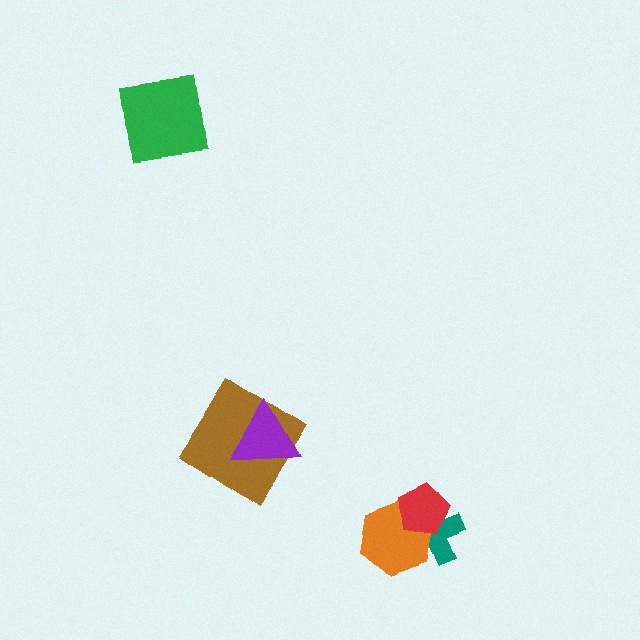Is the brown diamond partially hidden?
Yes, it is partially covered by another shape.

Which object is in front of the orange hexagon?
The red pentagon is in front of the orange hexagon.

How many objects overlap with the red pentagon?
2 objects overlap with the red pentagon.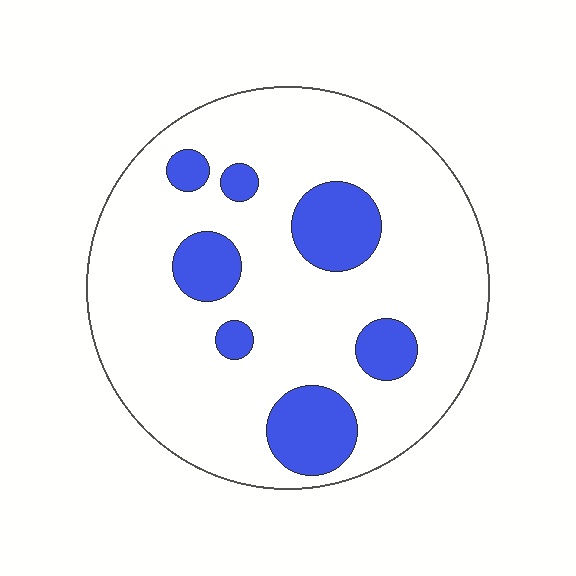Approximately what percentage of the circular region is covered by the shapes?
Approximately 20%.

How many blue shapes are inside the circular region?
7.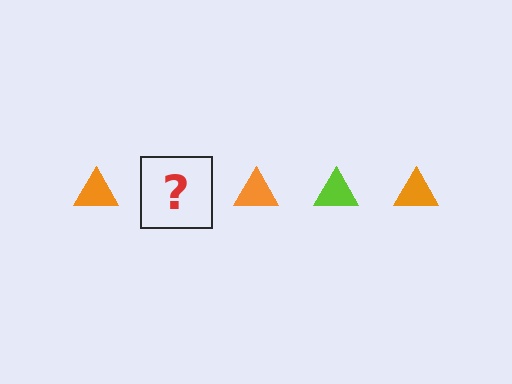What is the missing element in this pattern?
The missing element is a lime triangle.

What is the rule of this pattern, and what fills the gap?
The rule is that the pattern cycles through orange, lime triangles. The gap should be filled with a lime triangle.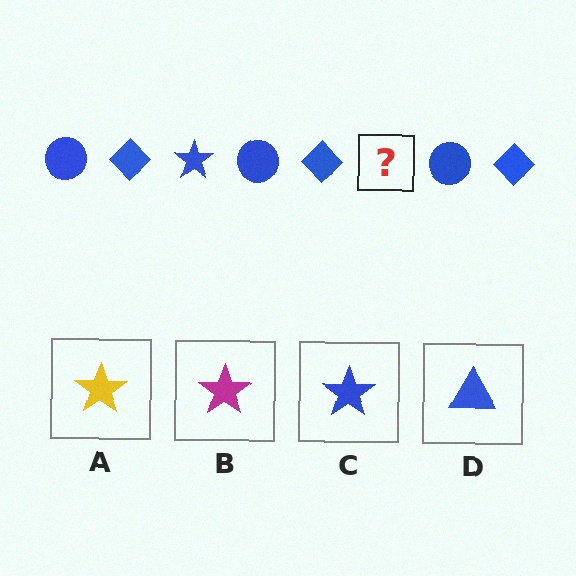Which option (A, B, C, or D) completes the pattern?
C.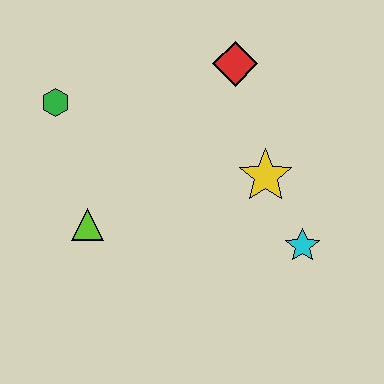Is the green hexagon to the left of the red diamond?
Yes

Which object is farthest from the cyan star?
The green hexagon is farthest from the cyan star.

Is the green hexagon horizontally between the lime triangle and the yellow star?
No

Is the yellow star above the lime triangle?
Yes